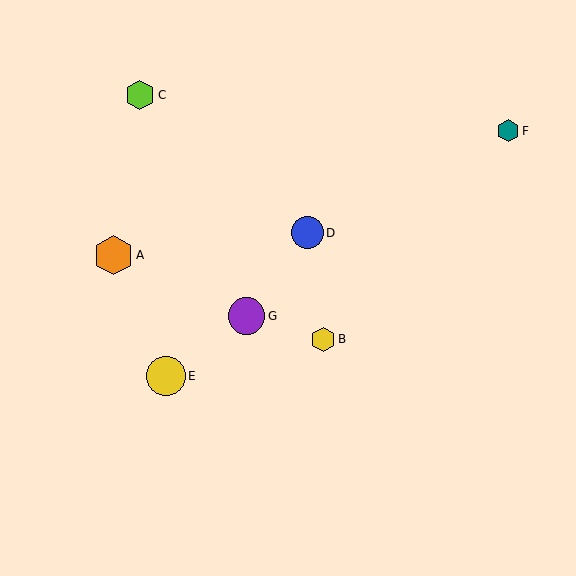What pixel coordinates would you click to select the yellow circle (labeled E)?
Click at (166, 376) to select the yellow circle E.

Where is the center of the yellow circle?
The center of the yellow circle is at (166, 376).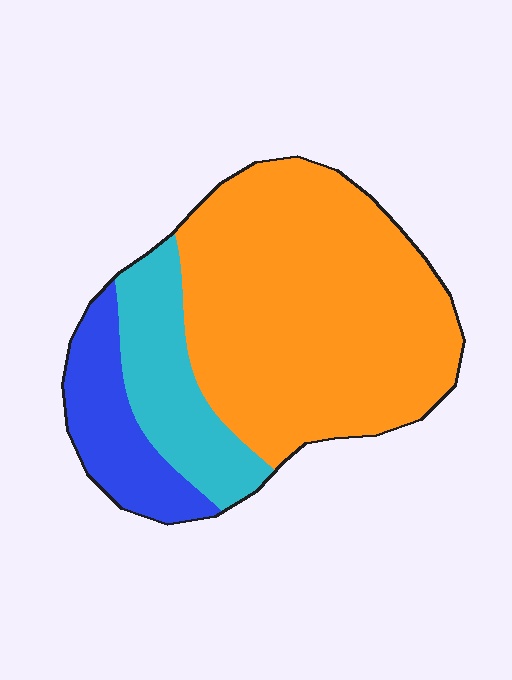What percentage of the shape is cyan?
Cyan takes up between a sixth and a third of the shape.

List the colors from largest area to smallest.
From largest to smallest: orange, cyan, blue.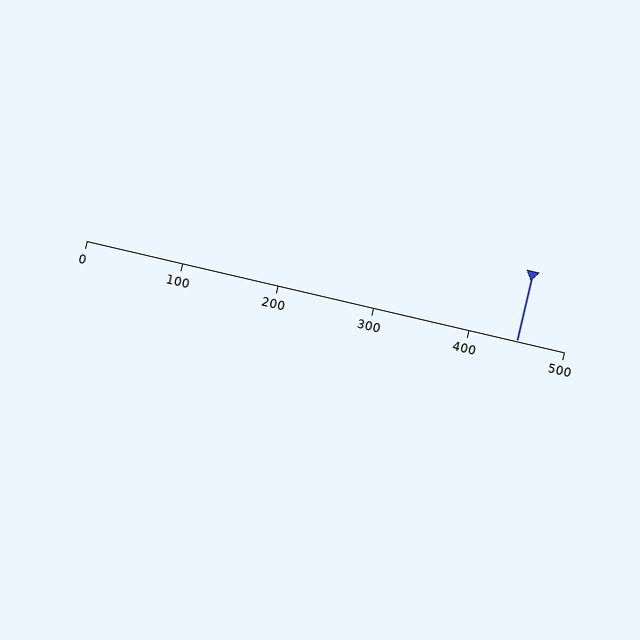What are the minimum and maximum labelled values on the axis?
The axis runs from 0 to 500.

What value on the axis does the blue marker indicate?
The marker indicates approximately 450.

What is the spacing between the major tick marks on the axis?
The major ticks are spaced 100 apart.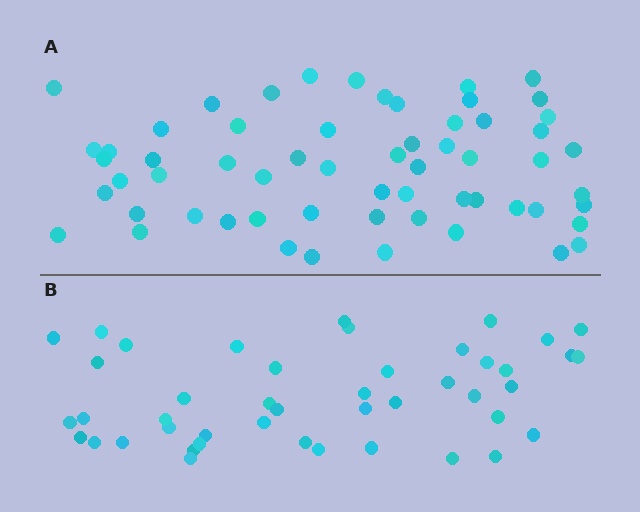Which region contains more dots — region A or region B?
Region A (the top region) has more dots.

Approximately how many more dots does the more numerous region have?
Region A has approximately 15 more dots than region B.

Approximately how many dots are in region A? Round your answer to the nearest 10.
About 60 dots.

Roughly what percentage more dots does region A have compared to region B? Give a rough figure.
About 35% more.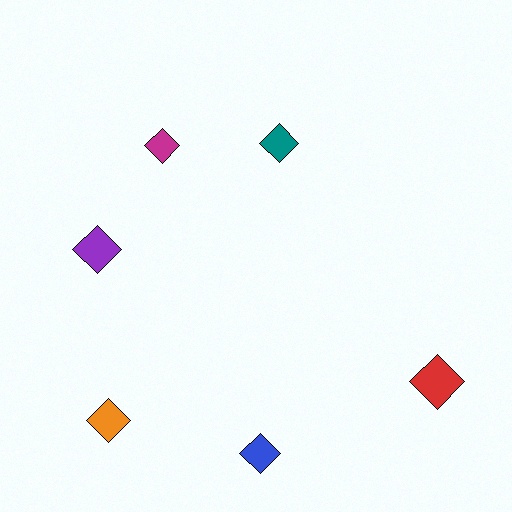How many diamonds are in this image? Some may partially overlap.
There are 6 diamonds.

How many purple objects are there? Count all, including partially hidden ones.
There is 1 purple object.